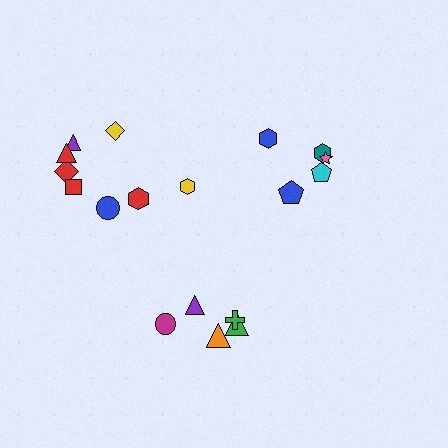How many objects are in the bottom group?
There are 5 objects.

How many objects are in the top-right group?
There are 5 objects.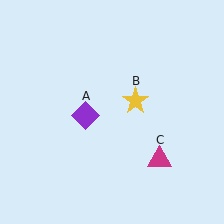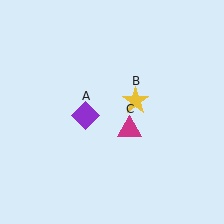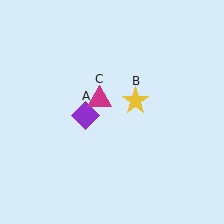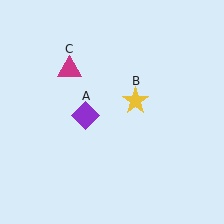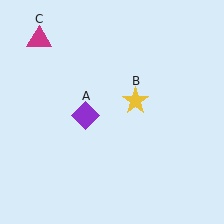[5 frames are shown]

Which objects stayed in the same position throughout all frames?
Purple diamond (object A) and yellow star (object B) remained stationary.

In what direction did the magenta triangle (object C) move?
The magenta triangle (object C) moved up and to the left.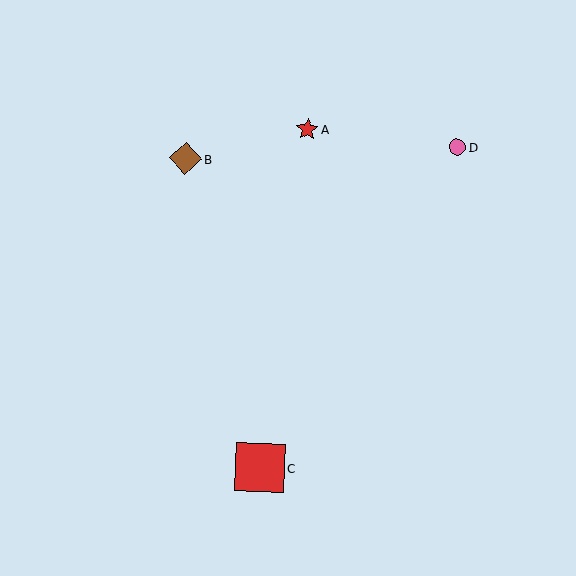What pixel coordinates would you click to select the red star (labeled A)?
Click at (307, 129) to select the red star A.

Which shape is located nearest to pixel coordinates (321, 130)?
The red star (labeled A) at (307, 129) is nearest to that location.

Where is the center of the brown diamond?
The center of the brown diamond is at (185, 159).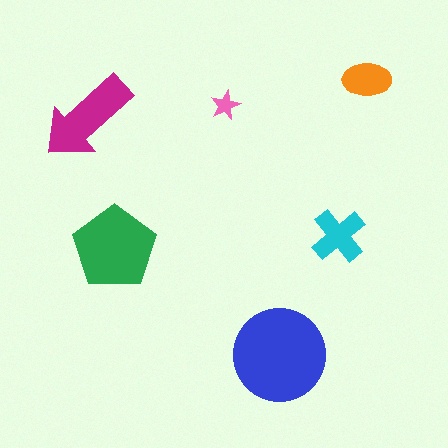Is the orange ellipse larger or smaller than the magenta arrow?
Smaller.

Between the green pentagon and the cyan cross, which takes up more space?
The green pentagon.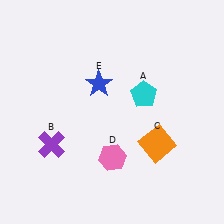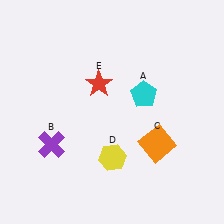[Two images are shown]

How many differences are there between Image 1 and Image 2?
There are 2 differences between the two images.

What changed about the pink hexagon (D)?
In Image 1, D is pink. In Image 2, it changed to yellow.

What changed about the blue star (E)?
In Image 1, E is blue. In Image 2, it changed to red.